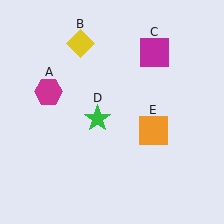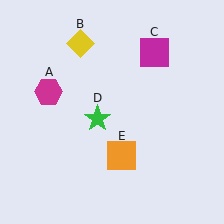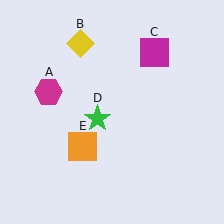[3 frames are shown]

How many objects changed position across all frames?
1 object changed position: orange square (object E).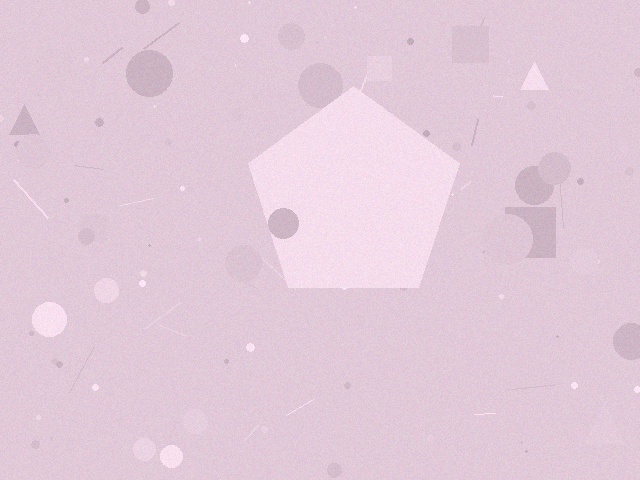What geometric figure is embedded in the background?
A pentagon is embedded in the background.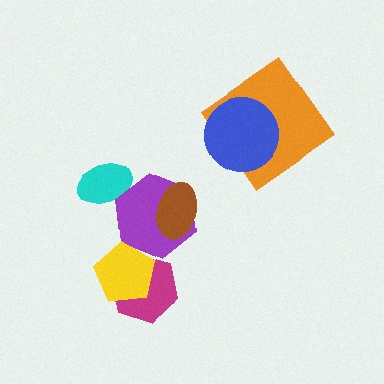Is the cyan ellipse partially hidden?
Yes, it is partially covered by another shape.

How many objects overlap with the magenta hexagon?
1 object overlaps with the magenta hexagon.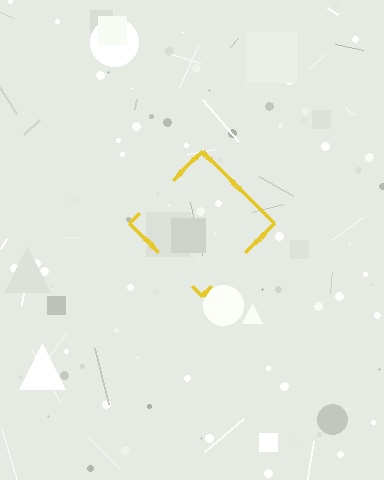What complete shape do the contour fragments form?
The contour fragments form a diamond.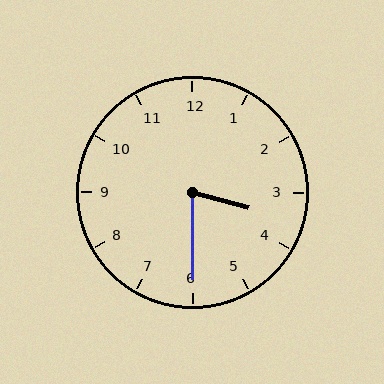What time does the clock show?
3:30.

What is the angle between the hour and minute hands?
Approximately 75 degrees.